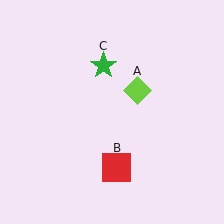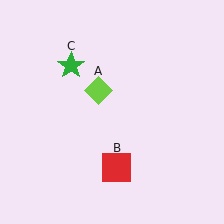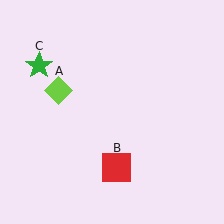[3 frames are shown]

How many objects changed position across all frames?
2 objects changed position: lime diamond (object A), green star (object C).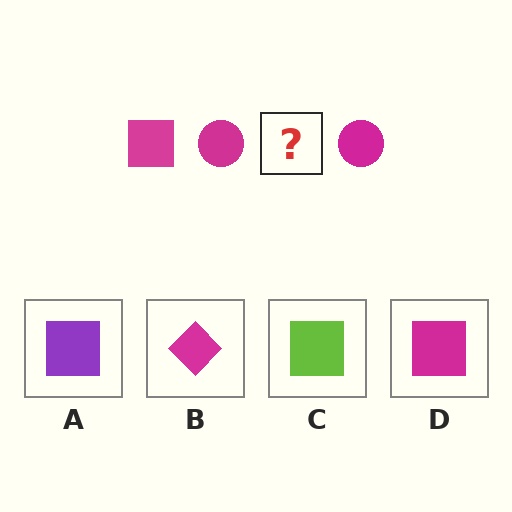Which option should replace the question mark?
Option D.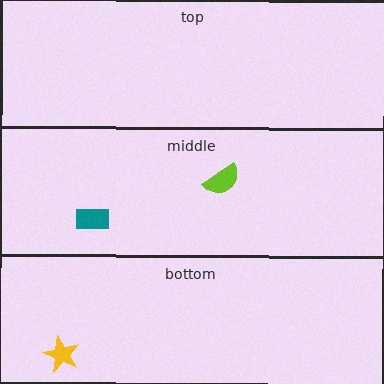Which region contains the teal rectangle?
The middle region.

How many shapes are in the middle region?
2.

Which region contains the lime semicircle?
The middle region.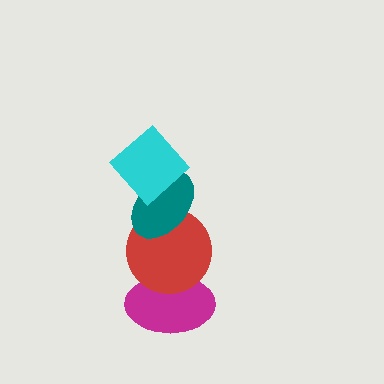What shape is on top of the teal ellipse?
The cyan diamond is on top of the teal ellipse.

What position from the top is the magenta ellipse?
The magenta ellipse is 4th from the top.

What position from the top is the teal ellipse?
The teal ellipse is 2nd from the top.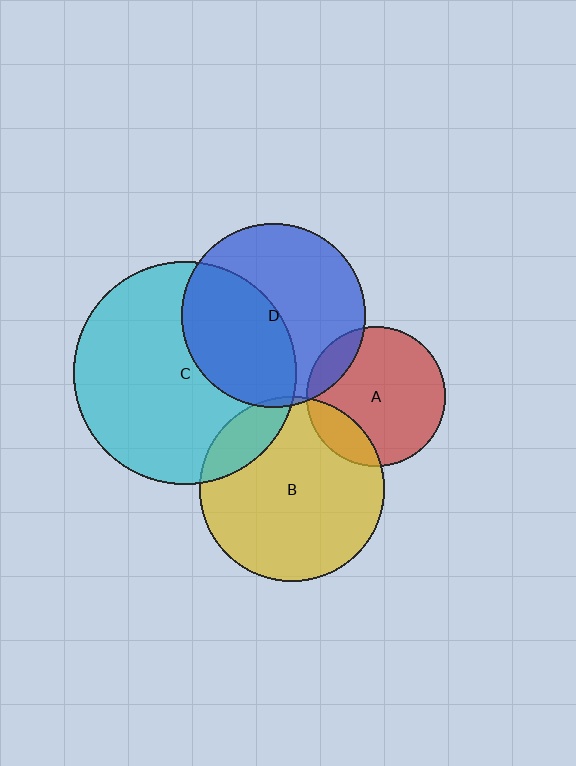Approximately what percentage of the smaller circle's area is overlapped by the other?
Approximately 45%.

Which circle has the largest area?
Circle C (cyan).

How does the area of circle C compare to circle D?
Approximately 1.5 times.